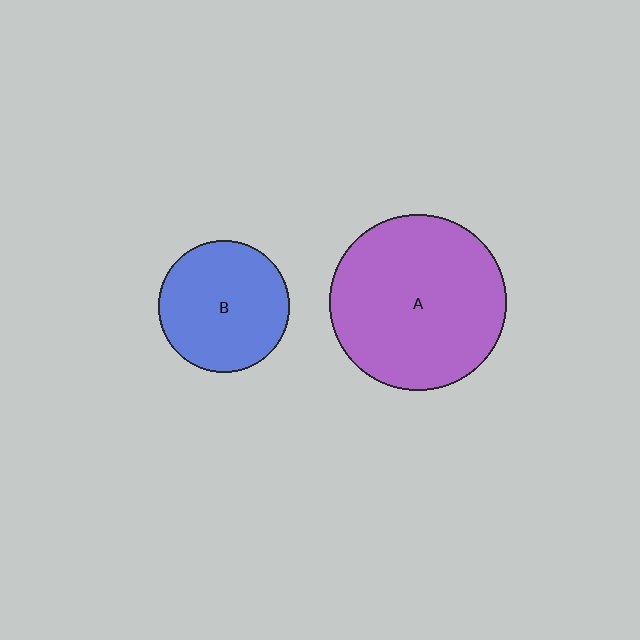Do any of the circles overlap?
No, none of the circles overlap.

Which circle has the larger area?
Circle A (purple).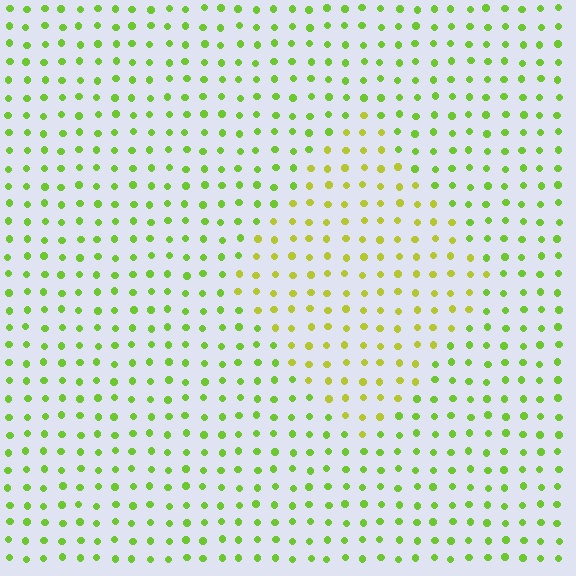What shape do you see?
I see a diamond.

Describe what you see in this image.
The image is filled with small lime elements in a uniform arrangement. A diamond-shaped region is visible where the elements are tinted to a slightly different hue, forming a subtle color boundary.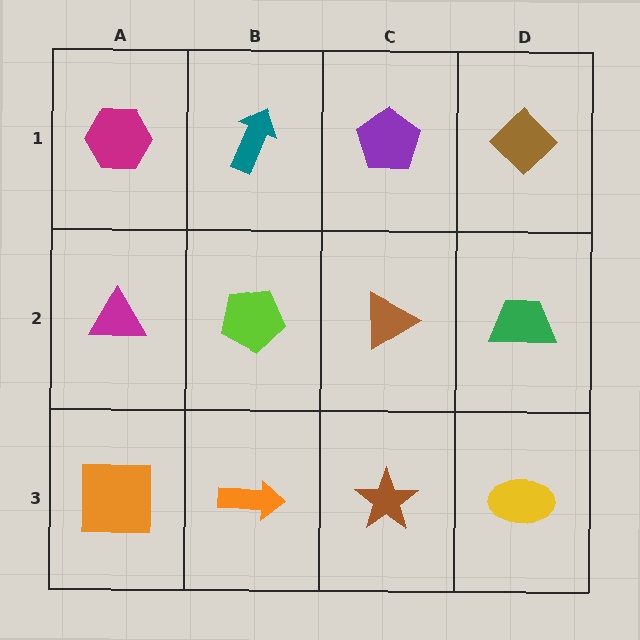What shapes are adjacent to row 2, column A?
A magenta hexagon (row 1, column A), an orange square (row 3, column A), a lime pentagon (row 2, column B).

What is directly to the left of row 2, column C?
A lime pentagon.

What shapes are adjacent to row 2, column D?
A brown diamond (row 1, column D), a yellow ellipse (row 3, column D), a brown triangle (row 2, column C).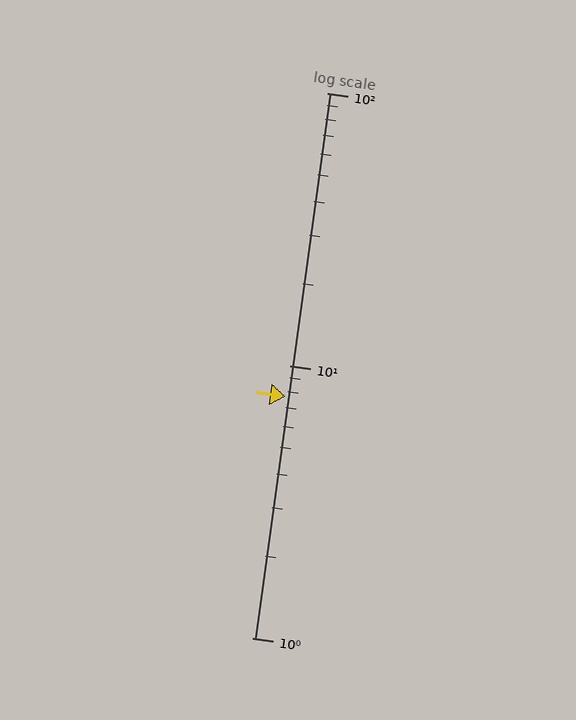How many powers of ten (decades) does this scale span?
The scale spans 2 decades, from 1 to 100.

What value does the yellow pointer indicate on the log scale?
The pointer indicates approximately 7.7.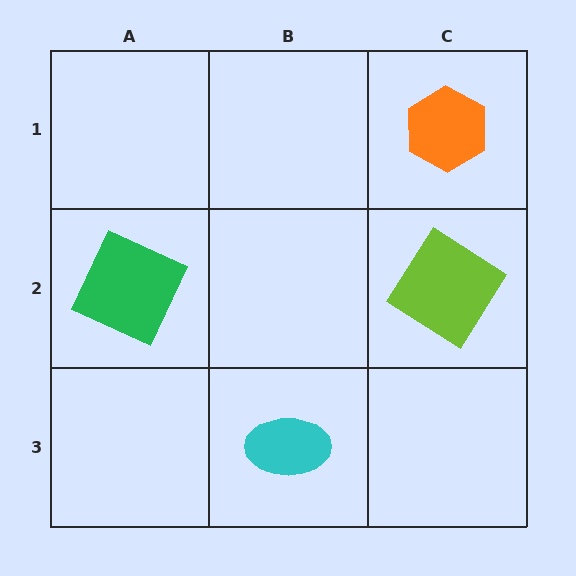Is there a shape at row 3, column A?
No, that cell is empty.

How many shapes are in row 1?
1 shape.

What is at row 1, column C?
An orange hexagon.